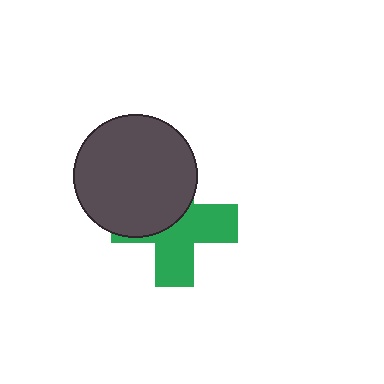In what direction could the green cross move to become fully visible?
The green cross could move toward the lower-right. That would shift it out from behind the dark gray circle entirely.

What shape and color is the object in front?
The object in front is a dark gray circle.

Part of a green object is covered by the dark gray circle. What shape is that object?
It is a cross.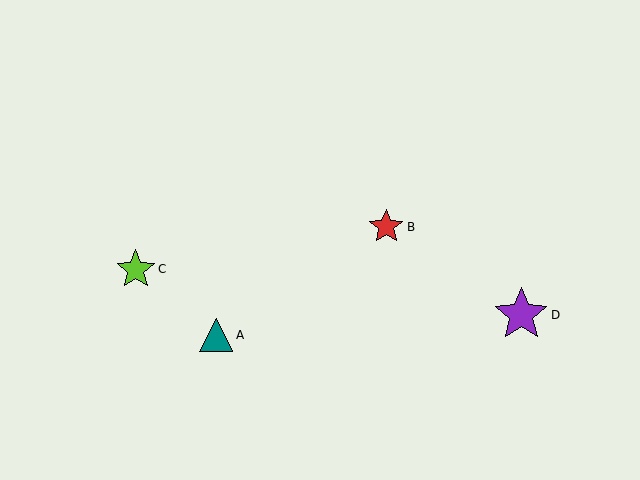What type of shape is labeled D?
Shape D is a purple star.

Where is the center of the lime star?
The center of the lime star is at (136, 269).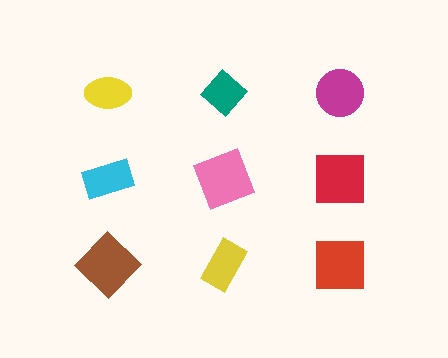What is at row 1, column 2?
A teal diamond.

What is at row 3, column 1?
A brown diamond.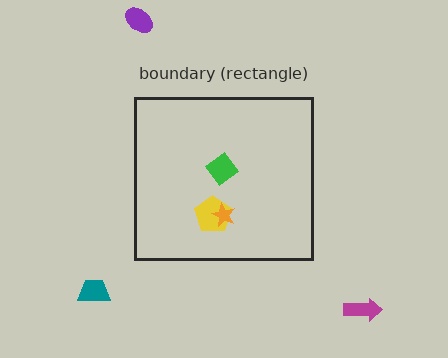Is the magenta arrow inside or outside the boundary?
Outside.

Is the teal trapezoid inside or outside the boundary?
Outside.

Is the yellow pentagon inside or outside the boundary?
Inside.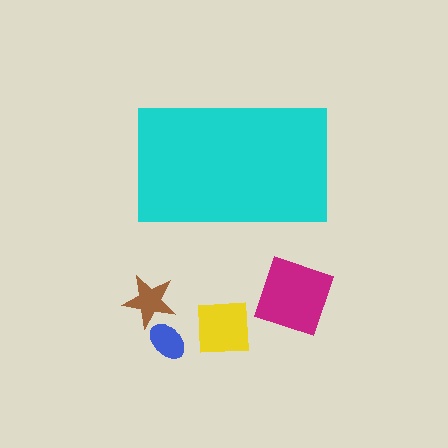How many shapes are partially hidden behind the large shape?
0 shapes are partially hidden.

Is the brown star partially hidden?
No, the brown star is fully visible.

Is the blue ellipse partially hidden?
No, the blue ellipse is fully visible.